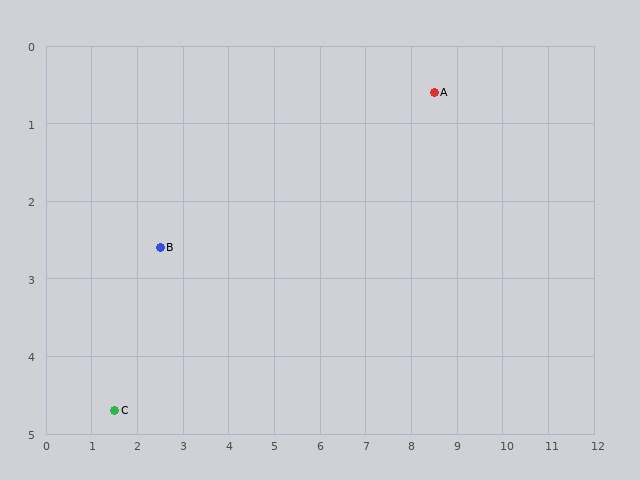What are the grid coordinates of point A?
Point A is at approximately (8.5, 0.6).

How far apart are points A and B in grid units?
Points A and B are about 6.3 grid units apart.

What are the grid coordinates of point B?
Point B is at approximately (2.5, 2.6).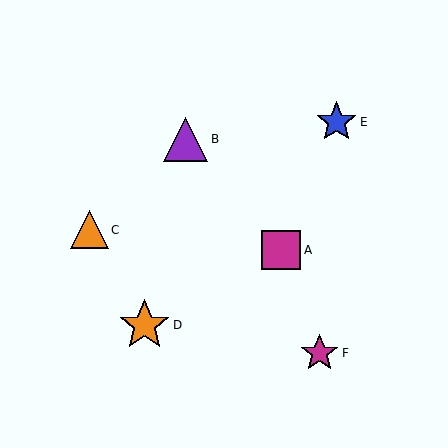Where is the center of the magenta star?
The center of the magenta star is at (320, 353).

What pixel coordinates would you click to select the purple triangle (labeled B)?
Click at (186, 139) to select the purple triangle B.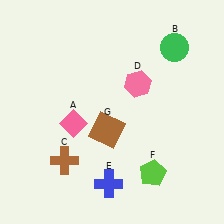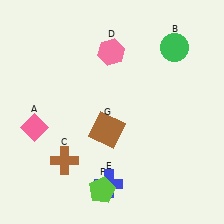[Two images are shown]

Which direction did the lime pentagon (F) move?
The lime pentagon (F) moved left.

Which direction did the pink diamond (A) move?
The pink diamond (A) moved left.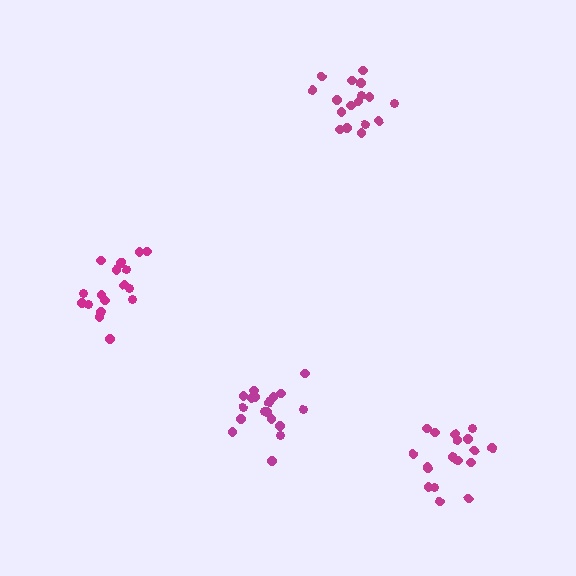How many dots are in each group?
Group 1: 18 dots, Group 2: 17 dots, Group 3: 18 dots, Group 4: 17 dots (70 total).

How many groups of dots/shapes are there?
There are 4 groups.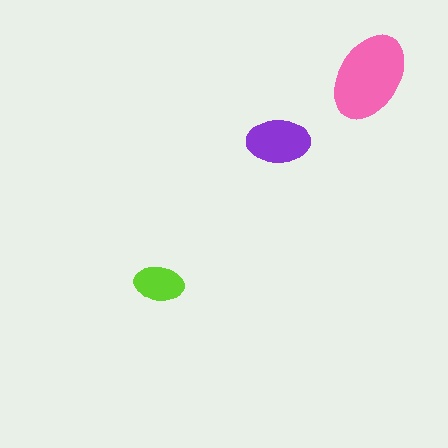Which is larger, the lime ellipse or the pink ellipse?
The pink one.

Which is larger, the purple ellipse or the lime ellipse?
The purple one.